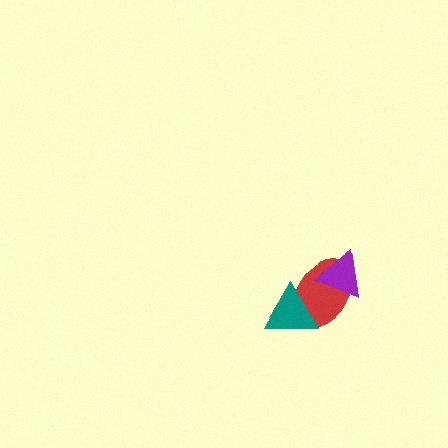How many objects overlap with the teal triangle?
1 object overlaps with the teal triangle.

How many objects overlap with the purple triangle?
1 object overlaps with the purple triangle.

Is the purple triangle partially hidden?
No, no other shape covers it.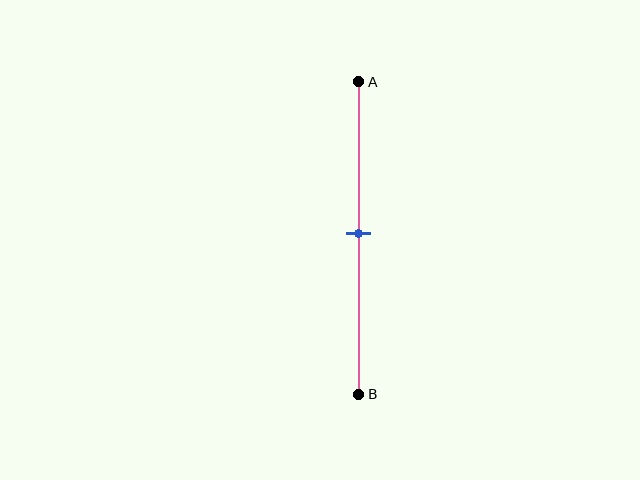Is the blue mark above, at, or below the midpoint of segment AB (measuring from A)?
The blue mark is approximately at the midpoint of segment AB.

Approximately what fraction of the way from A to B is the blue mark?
The blue mark is approximately 50% of the way from A to B.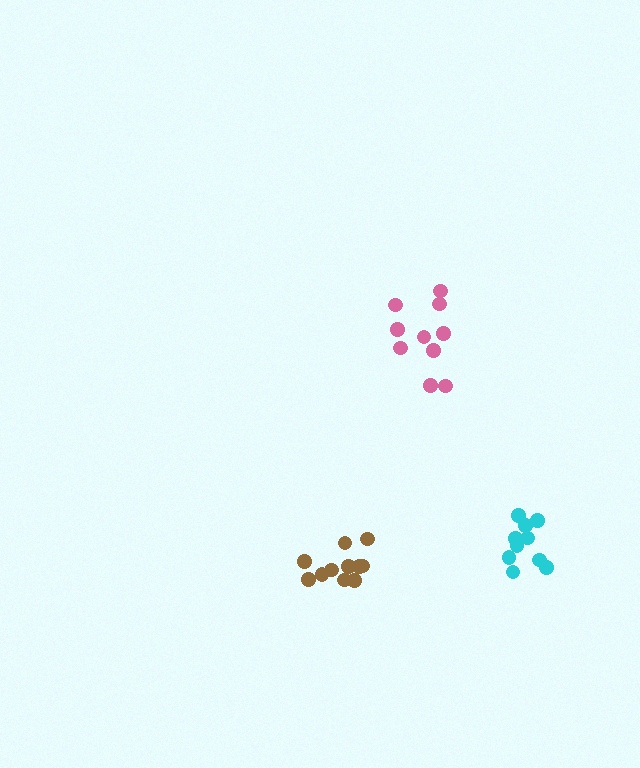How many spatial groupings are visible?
There are 3 spatial groupings.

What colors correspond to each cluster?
The clusters are colored: cyan, brown, pink.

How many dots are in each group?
Group 1: 10 dots, Group 2: 11 dots, Group 3: 10 dots (31 total).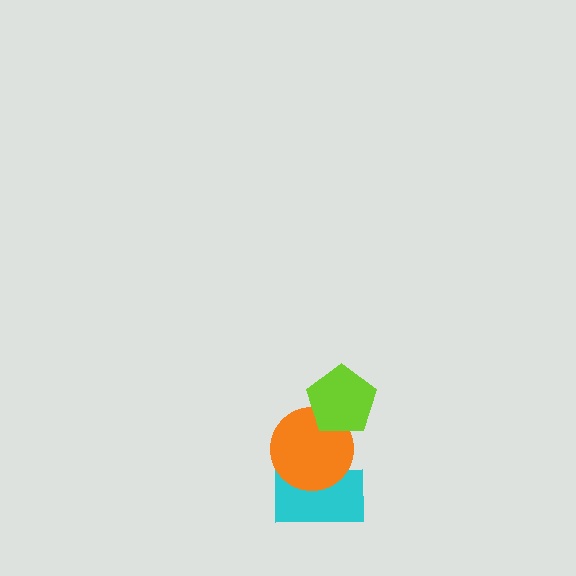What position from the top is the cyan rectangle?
The cyan rectangle is 3rd from the top.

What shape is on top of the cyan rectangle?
The orange circle is on top of the cyan rectangle.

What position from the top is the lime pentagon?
The lime pentagon is 1st from the top.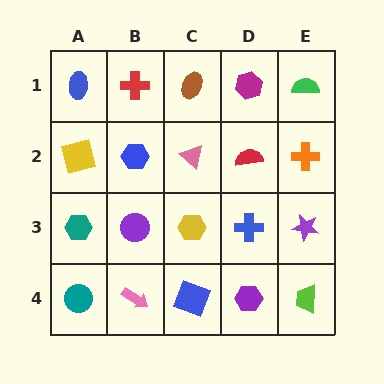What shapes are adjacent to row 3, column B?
A blue hexagon (row 2, column B), a pink arrow (row 4, column B), a teal hexagon (row 3, column A), a yellow hexagon (row 3, column C).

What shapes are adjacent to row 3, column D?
A red semicircle (row 2, column D), a purple hexagon (row 4, column D), a yellow hexagon (row 3, column C), a purple star (row 3, column E).